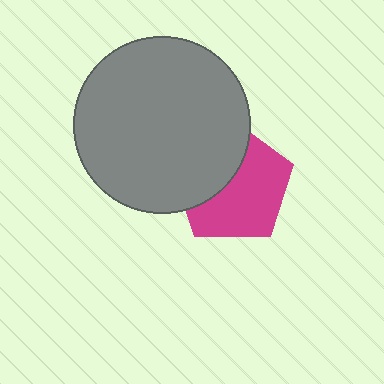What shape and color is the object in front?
The object in front is a gray circle.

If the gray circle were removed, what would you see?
You would see the complete magenta pentagon.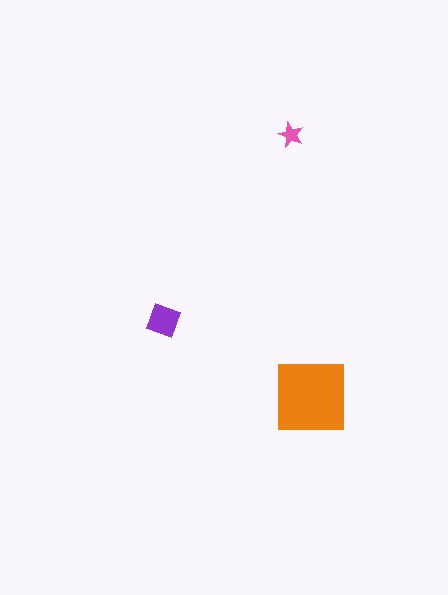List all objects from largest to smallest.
The orange square, the purple diamond, the pink star.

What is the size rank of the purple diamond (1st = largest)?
2nd.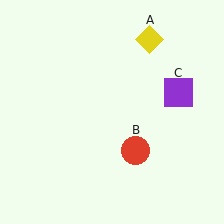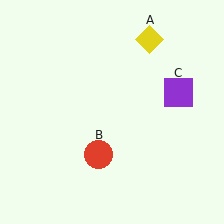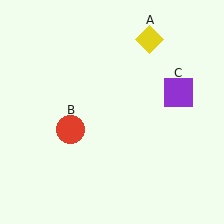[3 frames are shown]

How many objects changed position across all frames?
1 object changed position: red circle (object B).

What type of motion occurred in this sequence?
The red circle (object B) rotated clockwise around the center of the scene.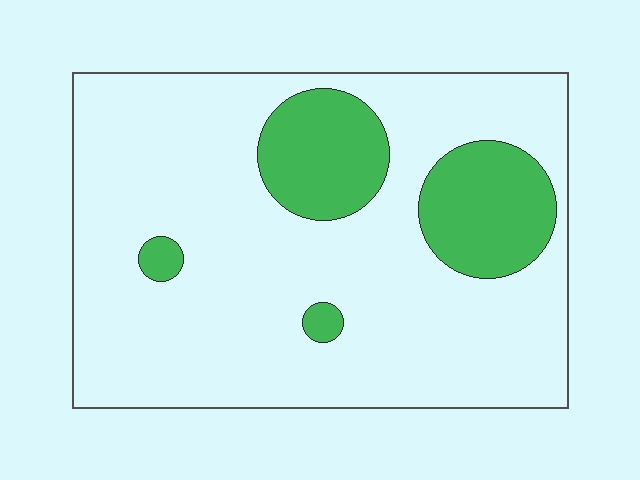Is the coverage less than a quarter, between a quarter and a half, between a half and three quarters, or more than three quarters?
Less than a quarter.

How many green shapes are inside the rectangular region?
4.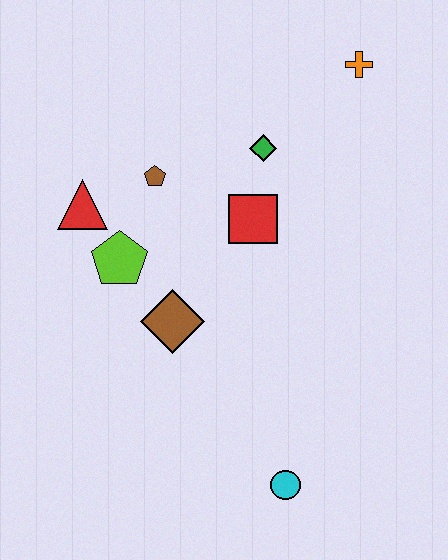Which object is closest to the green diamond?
The red square is closest to the green diamond.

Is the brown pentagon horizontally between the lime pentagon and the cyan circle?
Yes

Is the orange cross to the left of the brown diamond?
No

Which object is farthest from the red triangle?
The cyan circle is farthest from the red triangle.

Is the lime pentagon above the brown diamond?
Yes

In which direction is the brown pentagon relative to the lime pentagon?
The brown pentagon is above the lime pentagon.